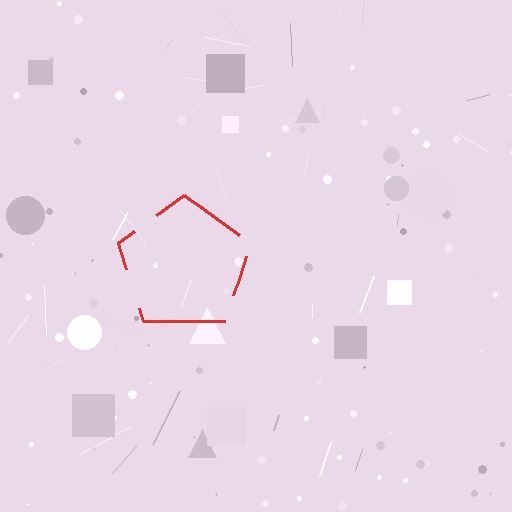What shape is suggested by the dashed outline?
The dashed outline suggests a pentagon.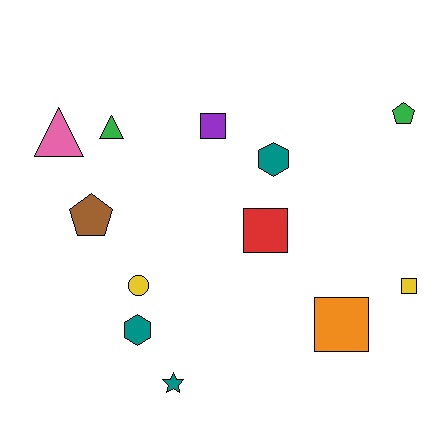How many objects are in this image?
There are 12 objects.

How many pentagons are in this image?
There are 2 pentagons.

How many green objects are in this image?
There are 2 green objects.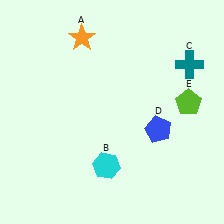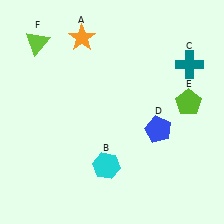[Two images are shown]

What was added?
A lime triangle (F) was added in Image 2.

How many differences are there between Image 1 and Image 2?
There is 1 difference between the two images.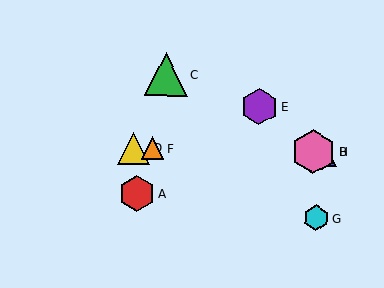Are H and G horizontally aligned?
No, H is at y≈151 and G is at y≈218.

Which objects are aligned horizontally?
Objects B, D, F, H are aligned horizontally.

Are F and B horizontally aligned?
Yes, both are at y≈148.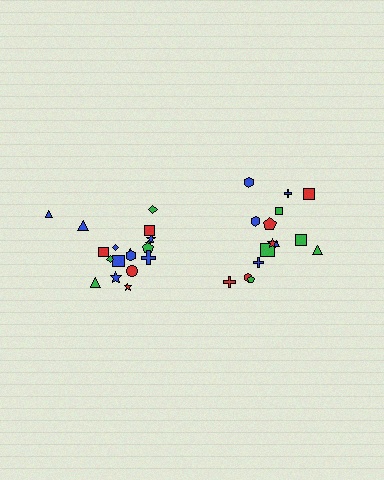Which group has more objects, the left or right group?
The left group.